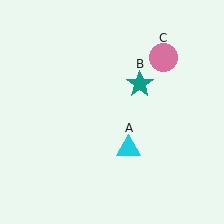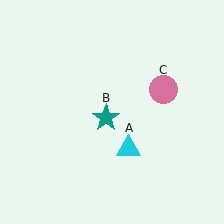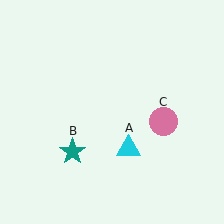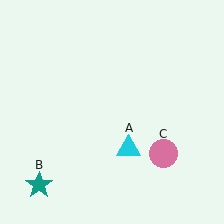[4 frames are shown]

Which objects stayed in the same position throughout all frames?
Cyan triangle (object A) remained stationary.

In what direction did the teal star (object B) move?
The teal star (object B) moved down and to the left.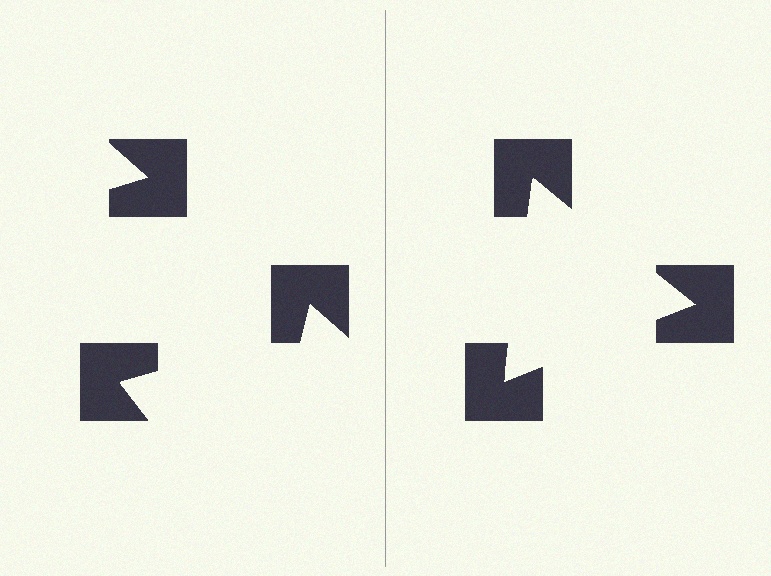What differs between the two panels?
The notched squares are positioned identically on both sides; only the wedge orientations differ. On the right they align to a triangle; on the left they are misaligned.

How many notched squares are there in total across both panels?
6 — 3 on each side.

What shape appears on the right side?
An illusory triangle.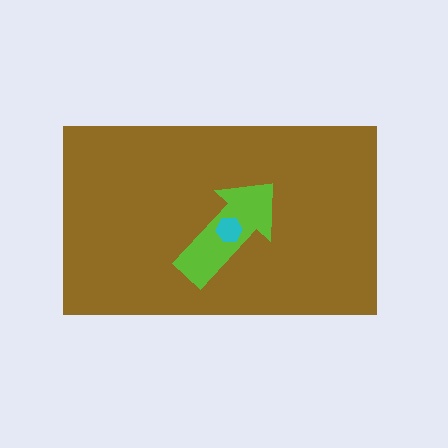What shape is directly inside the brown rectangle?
The lime arrow.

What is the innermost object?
The cyan hexagon.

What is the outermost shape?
The brown rectangle.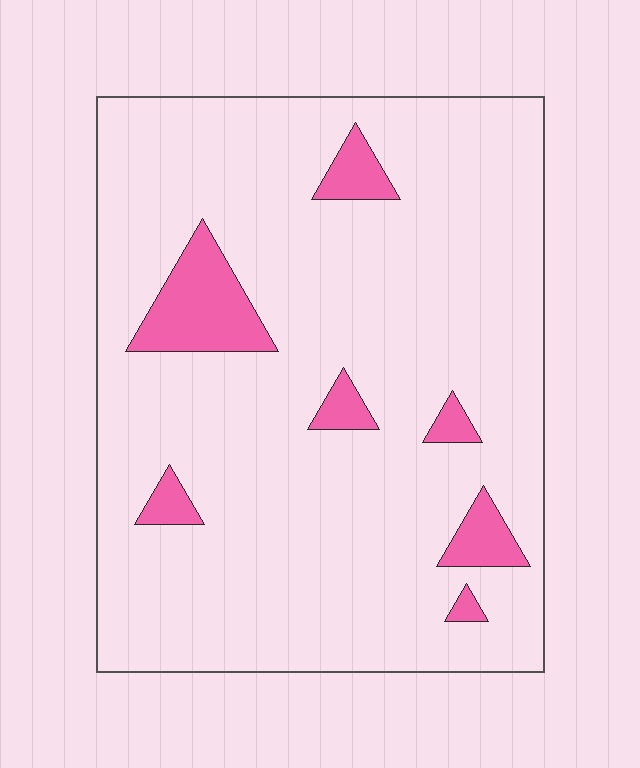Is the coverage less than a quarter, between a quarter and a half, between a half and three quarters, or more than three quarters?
Less than a quarter.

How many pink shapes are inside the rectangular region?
7.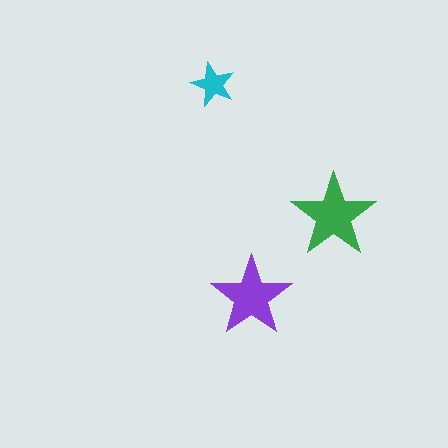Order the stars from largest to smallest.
the green one, the purple one, the cyan one.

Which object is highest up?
The cyan star is topmost.